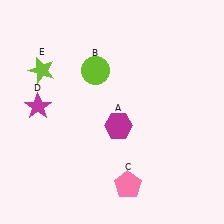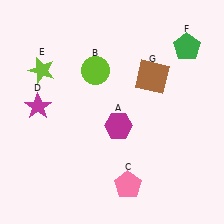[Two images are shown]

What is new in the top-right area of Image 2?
A brown square (G) was added in the top-right area of Image 2.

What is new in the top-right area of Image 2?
A green pentagon (F) was added in the top-right area of Image 2.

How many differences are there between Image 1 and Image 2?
There are 2 differences between the two images.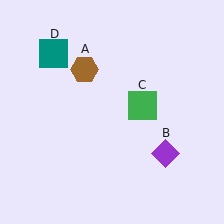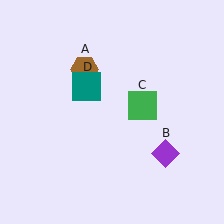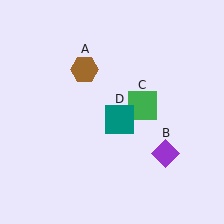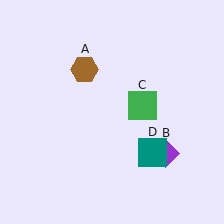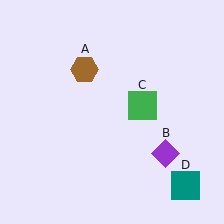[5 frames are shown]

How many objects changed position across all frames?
1 object changed position: teal square (object D).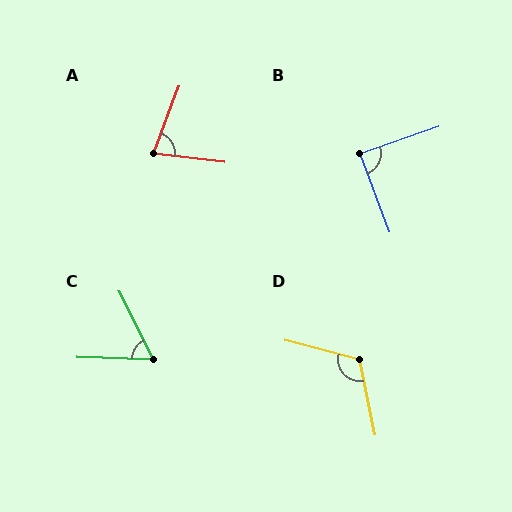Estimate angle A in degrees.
Approximately 76 degrees.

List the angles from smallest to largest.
C (62°), A (76°), B (88°), D (116°).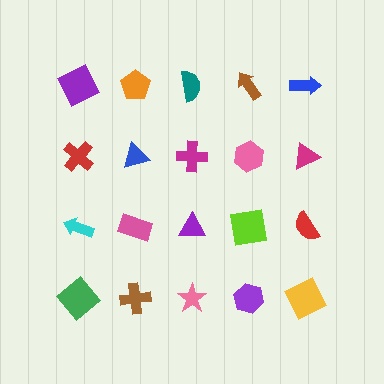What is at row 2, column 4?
A pink hexagon.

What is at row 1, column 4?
A brown arrow.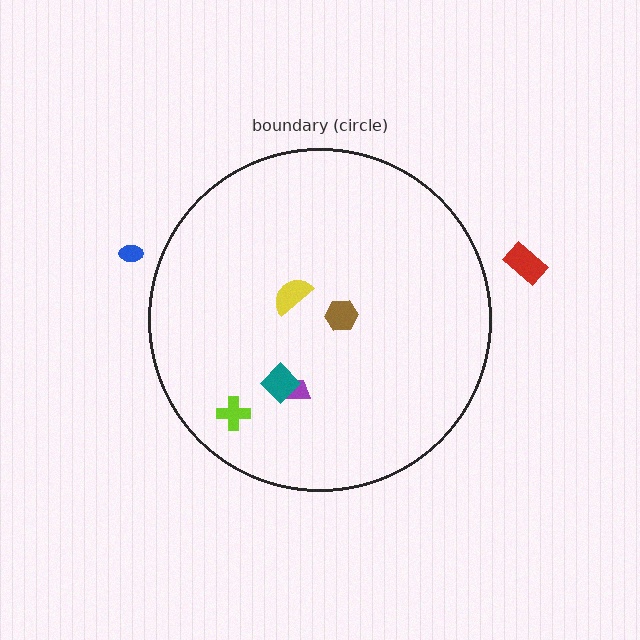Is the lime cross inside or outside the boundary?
Inside.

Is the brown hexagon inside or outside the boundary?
Inside.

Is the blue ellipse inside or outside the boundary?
Outside.